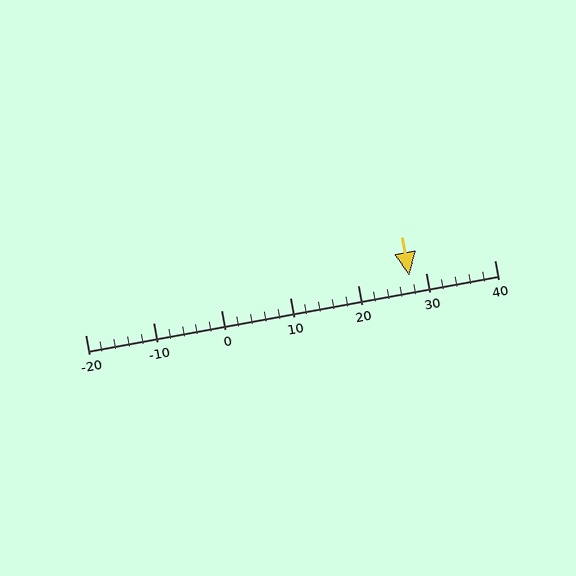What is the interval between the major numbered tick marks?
The major tick marks are spaced 10 units apart.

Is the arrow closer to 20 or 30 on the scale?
The arrow is closer to 30.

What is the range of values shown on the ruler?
The ruler shows values from -20 to 40.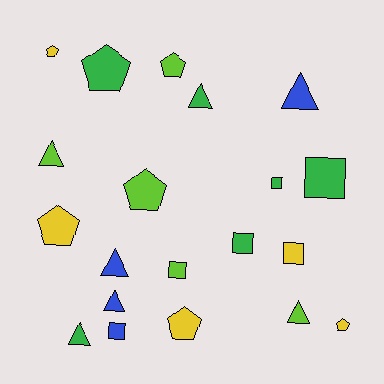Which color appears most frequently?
Green, with 6 objects.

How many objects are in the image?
There are 20 objects.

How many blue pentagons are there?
There are no blue pentagons.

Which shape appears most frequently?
Pentagon, with 7 objects.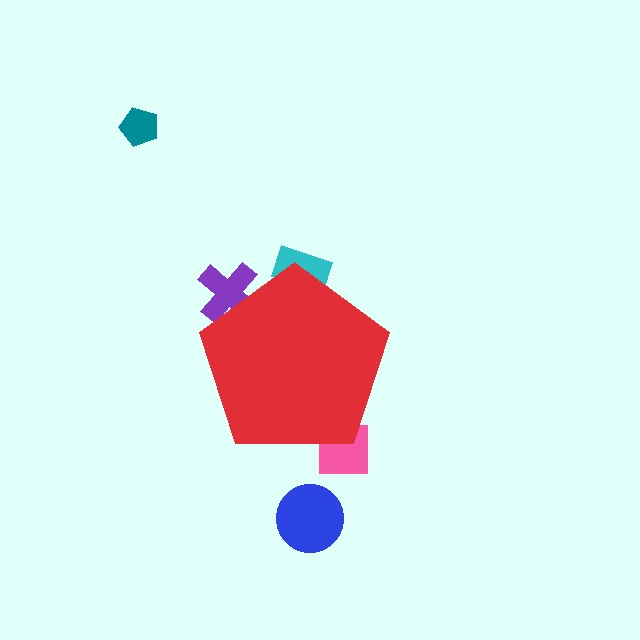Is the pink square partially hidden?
Yes, the pink square is partially hidden behind the red pentagon.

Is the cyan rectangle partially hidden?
Yes, the cyan rectangle is partially hidden behind the red pentagon.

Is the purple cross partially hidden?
Yes, the purple cross is partially hidden behind the red pentagon.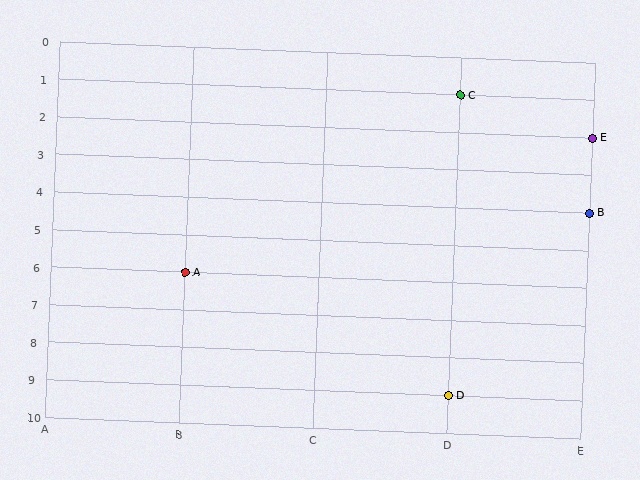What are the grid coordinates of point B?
Point B is at grid coordinates (E, 4).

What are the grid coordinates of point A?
Point A is at grid coordinates (B, 6).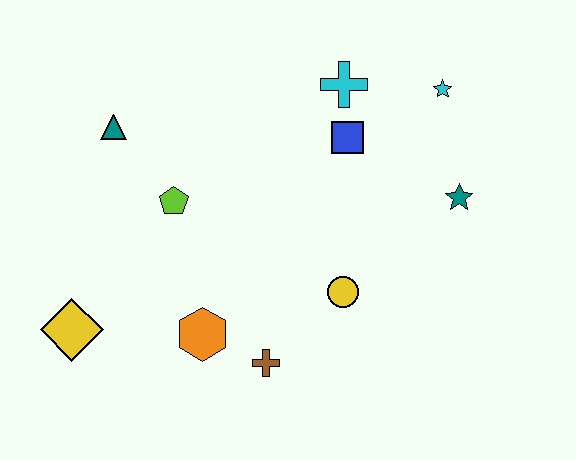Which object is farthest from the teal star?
The yellow diamond is farthest from the teal star.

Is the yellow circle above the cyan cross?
No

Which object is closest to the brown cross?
The orange hexagon is closest to the brown cross.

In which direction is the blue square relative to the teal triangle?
The blue square is to the right of the teal triangle.